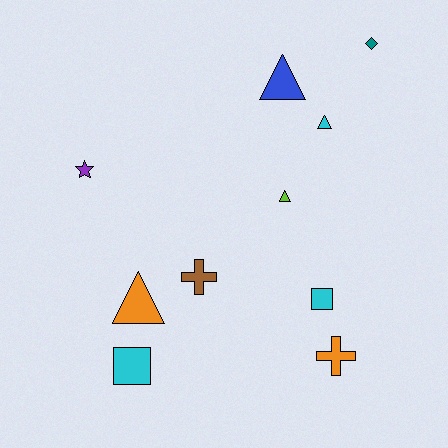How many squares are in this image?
There are 2 squares.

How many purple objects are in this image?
There is 1 purple object.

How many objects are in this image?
There are 10 objects.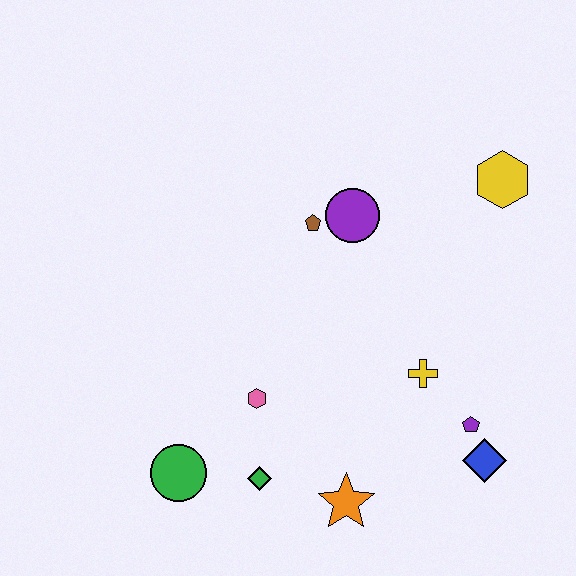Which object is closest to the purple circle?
The brown pentagon is closest to the purple circle.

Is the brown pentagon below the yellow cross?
No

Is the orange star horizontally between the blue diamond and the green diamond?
Yes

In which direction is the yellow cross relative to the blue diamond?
The yellow cross is above the blue diamond.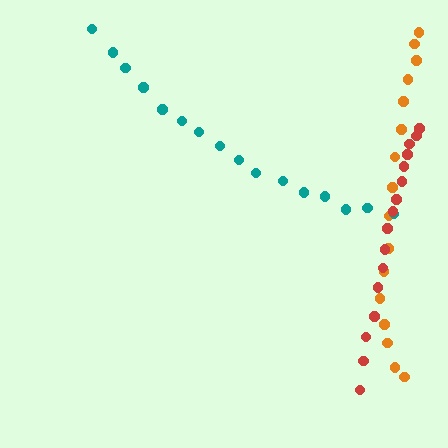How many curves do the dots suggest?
There are 3 distinct paths.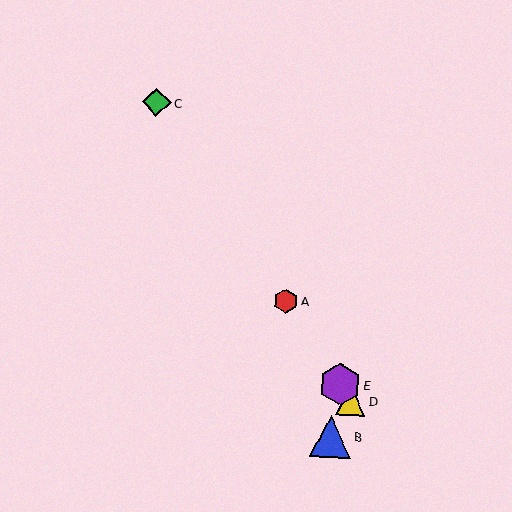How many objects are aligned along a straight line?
4 objects (A, C, D, E) are aligned along a straight line.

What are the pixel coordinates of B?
Object B is at (331, 437).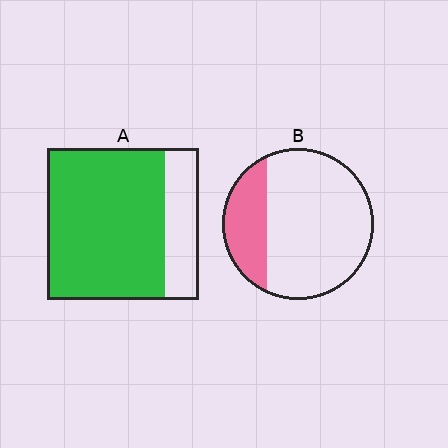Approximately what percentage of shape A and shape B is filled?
A is approximately 80% and B is approximately 25%.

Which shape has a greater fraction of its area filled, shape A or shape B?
Shape A.